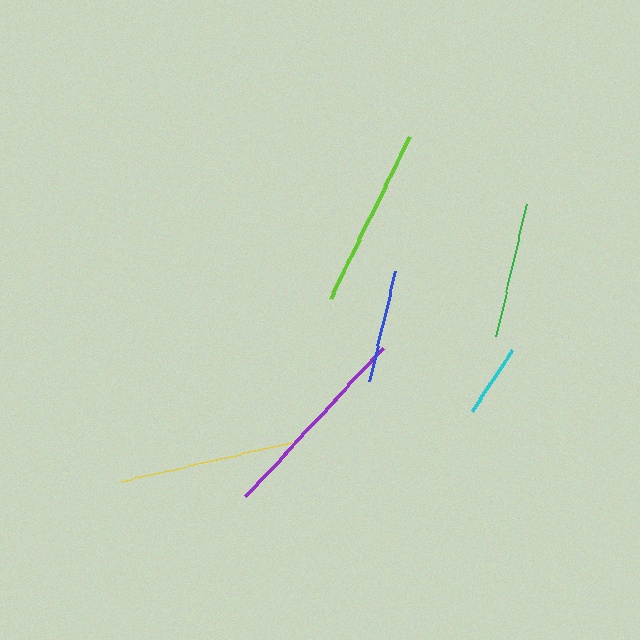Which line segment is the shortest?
The cyan line is the shortest at approximately 73 pixels.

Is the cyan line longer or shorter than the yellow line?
The yellow line is longer than the cyan line.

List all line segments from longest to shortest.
From longest to shortest: purple, lime, yellow, green, blue, cyan.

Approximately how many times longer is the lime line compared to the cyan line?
The lime line is approximately 2.5 times the length of the cyan line.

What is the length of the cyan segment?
The cyan segment is approximately 73 pixels long.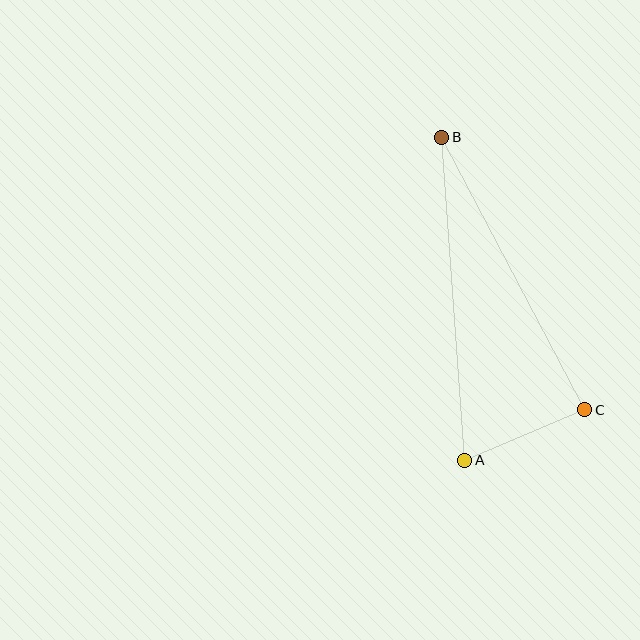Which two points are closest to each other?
Points A and C are closest to each other.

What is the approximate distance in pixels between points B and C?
The distance between B and C is approximately 308 pixels.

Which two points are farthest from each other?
Points A and B are farthest from each other.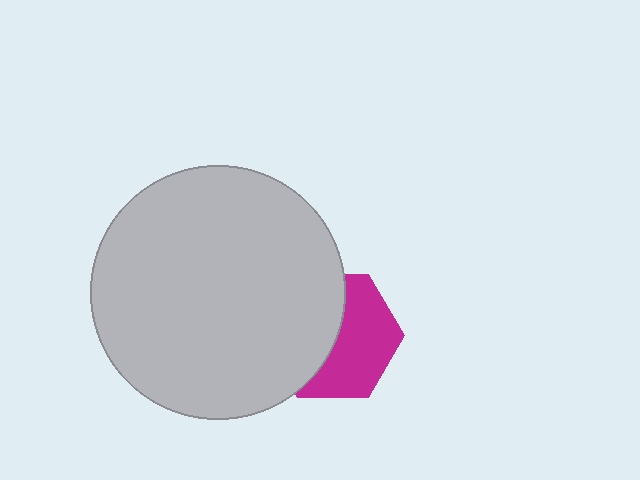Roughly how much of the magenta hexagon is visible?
About half of it is visible (roughly 51%).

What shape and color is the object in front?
The object in front is a light gray circle.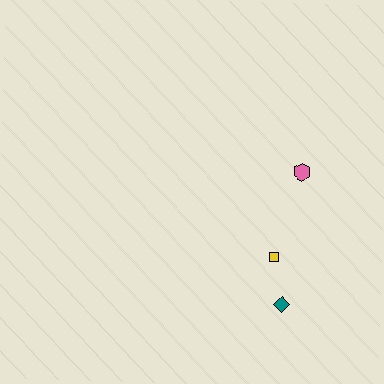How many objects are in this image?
There are 3 objects.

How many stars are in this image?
There are no stars.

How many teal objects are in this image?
There is 1 teal object.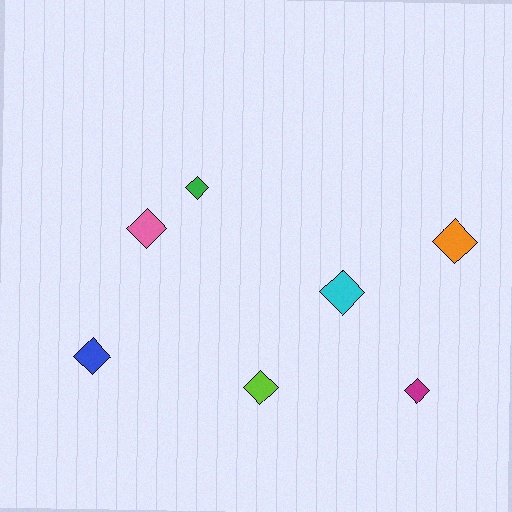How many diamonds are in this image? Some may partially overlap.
There are 7 diamonds.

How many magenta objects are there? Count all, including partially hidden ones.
There is 1 magenta object.